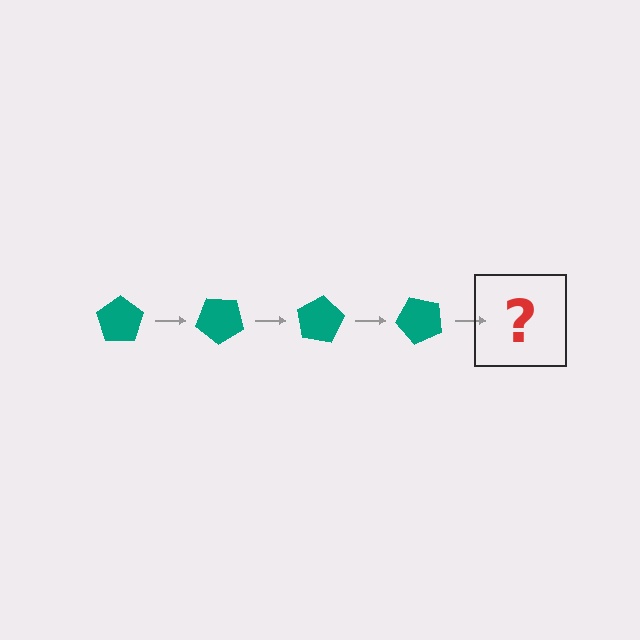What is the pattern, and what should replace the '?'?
The pattern is that the pentagon rotates 40 degrees each step. The '?' should be a teal pentagon rotated 160 degrees.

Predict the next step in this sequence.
The next step is a teal pentagon rotated 160 degrees.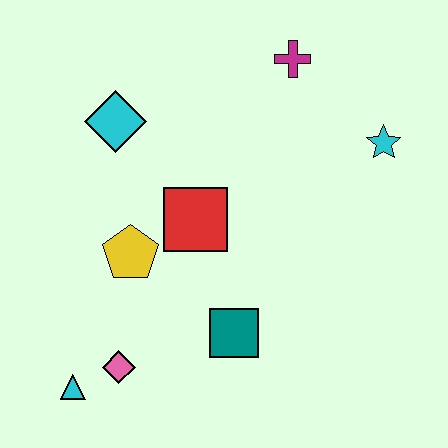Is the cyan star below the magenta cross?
Yes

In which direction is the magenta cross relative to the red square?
The magenta cross is above the red square.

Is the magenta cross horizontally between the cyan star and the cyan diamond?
Yes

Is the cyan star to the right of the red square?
Yes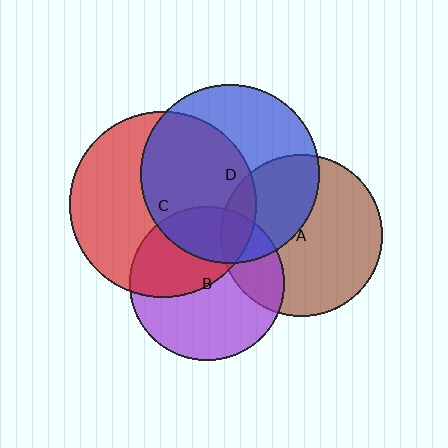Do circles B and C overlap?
Yes.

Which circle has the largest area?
Circle C (red).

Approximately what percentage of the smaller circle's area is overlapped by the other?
Approximately 45%.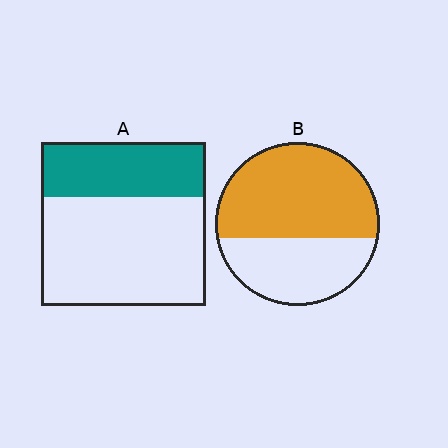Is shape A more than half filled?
No.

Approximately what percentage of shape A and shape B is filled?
A is approximately 35% and B is approximately 60%.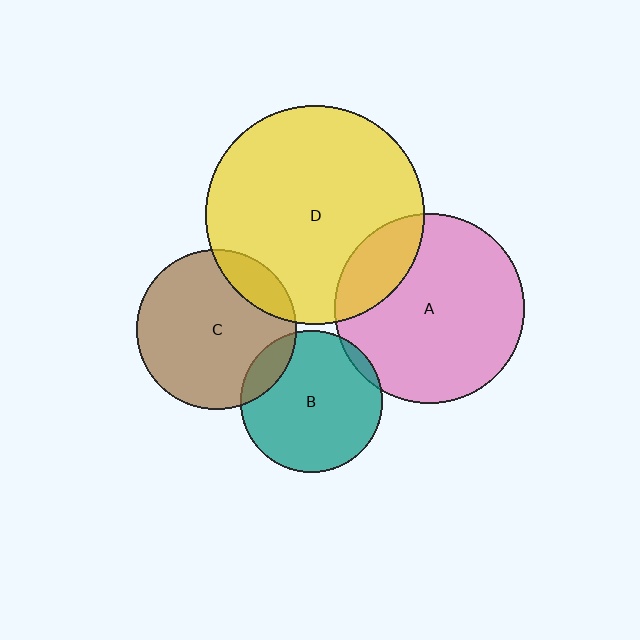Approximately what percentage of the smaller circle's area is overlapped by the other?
Approximately 5%.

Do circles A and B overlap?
Yes.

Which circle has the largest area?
Circle D (yellow).